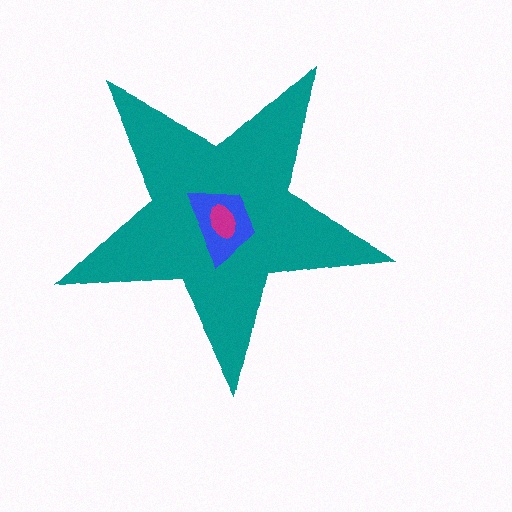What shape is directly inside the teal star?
The blue trapezoid.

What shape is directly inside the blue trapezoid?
The magenta ellipse.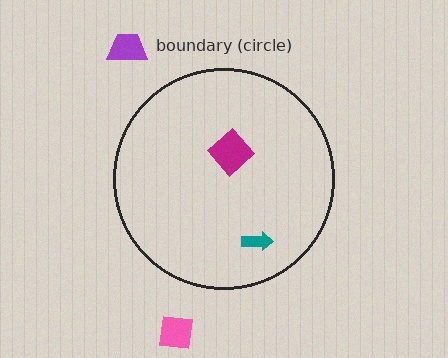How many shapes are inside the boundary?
2 inside, 2 outside.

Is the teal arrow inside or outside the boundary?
Inside.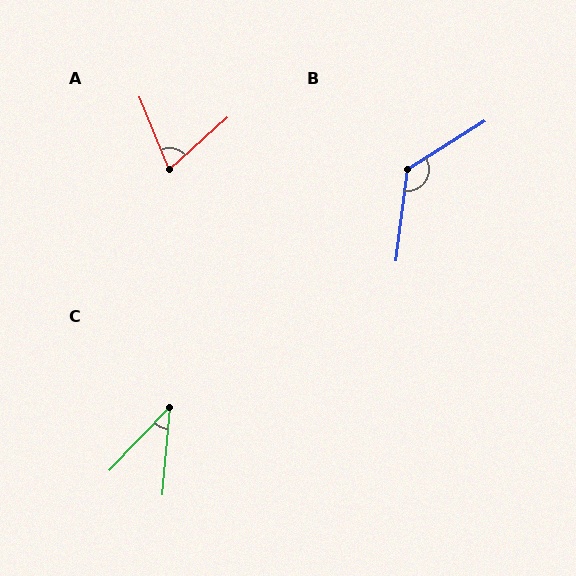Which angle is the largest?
B, at approximately 129 degrees.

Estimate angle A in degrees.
Approximately 70 degrees.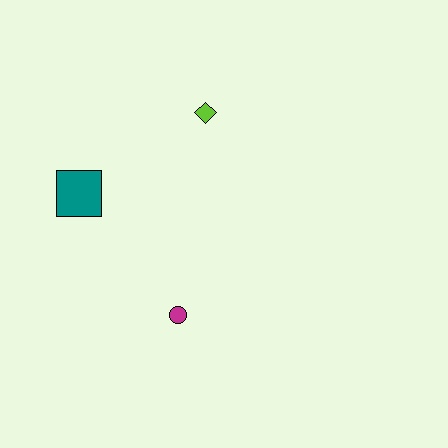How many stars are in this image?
There are no stars.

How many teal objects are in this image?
There is 1 teal object.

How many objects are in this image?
There are 3 objects.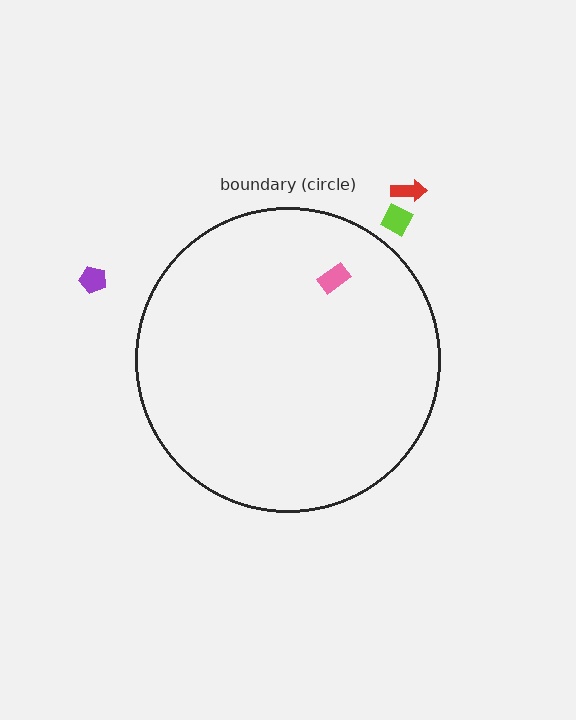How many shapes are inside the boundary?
1 inside, 3 outside.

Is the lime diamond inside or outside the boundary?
Outside.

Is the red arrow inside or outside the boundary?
Outside.